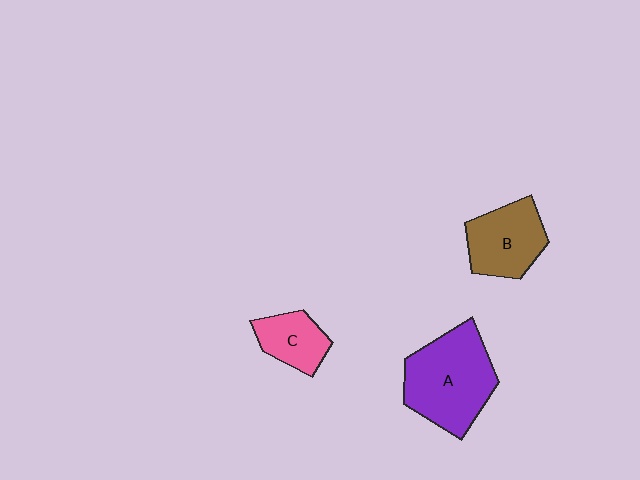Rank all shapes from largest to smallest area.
From largest to smallest: A (purple), B (brown), C (pink).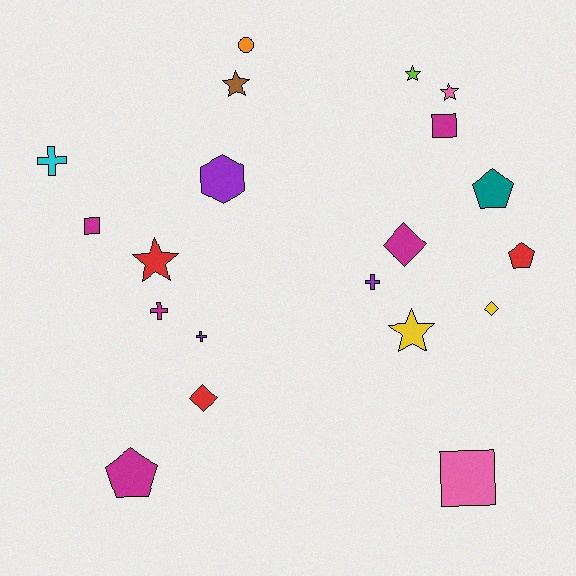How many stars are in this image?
There are 5 stars.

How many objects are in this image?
There are 20 objects.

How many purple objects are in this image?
There are 3 purple objects.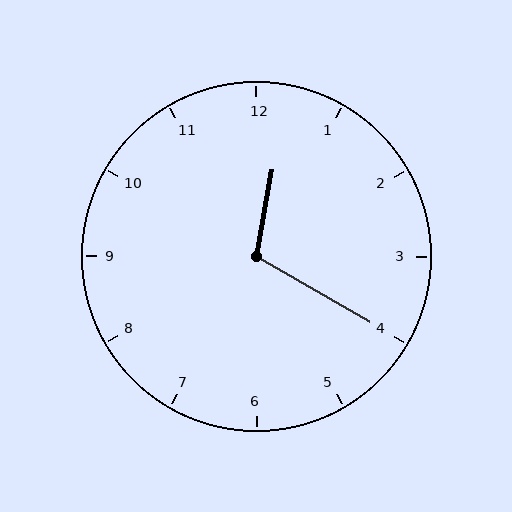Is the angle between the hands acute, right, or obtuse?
It is obtuse.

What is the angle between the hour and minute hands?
Approximately 110 degrees.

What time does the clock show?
12:20.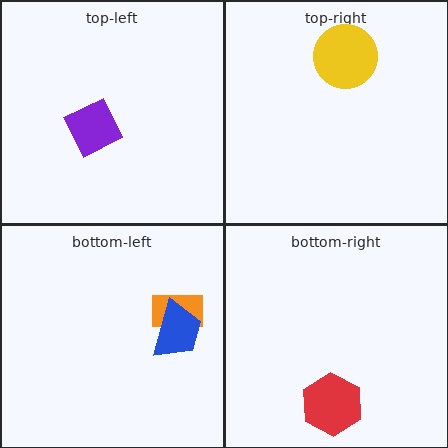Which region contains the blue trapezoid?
The bottom-left region.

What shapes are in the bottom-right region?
The red hexagon.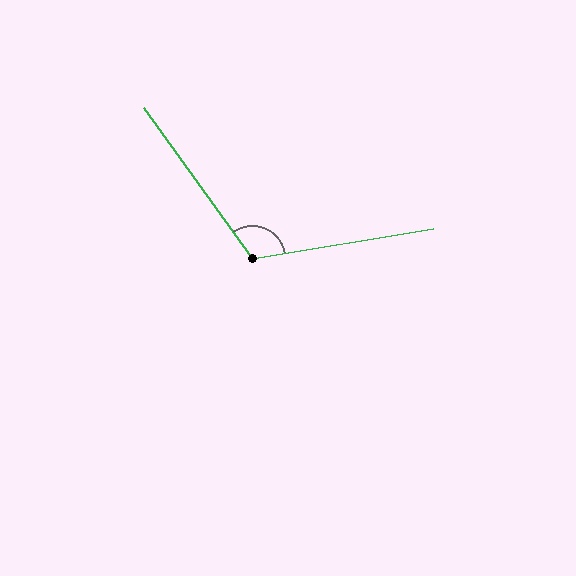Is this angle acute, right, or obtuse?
It is obtuse.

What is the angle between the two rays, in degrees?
Approximately 117 degrees.